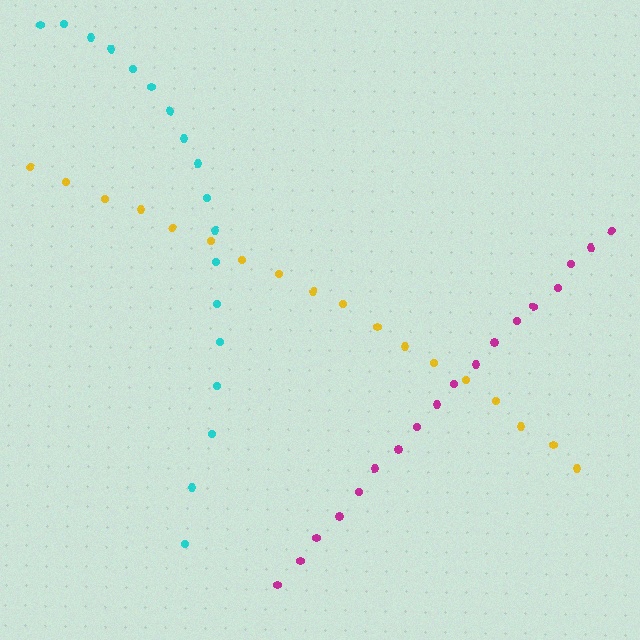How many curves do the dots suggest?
There are 3 distinct paths.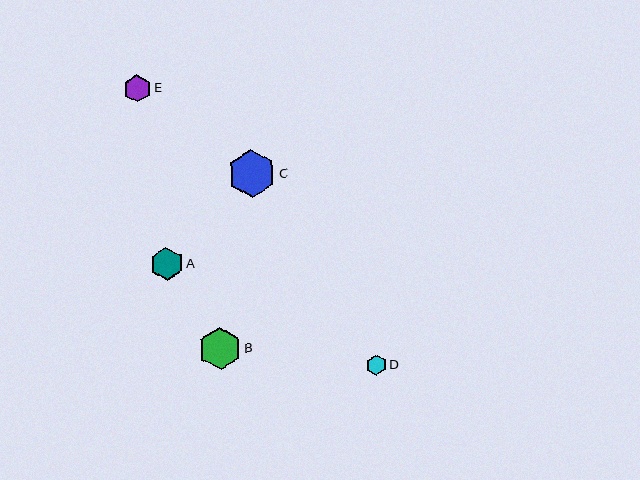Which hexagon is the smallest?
Hexagon D is the smallest with a size of approximately 20 pixels.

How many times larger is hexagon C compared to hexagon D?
Hexagon C is approximately 2.4 times the size of hexagon D.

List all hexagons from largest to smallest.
From largest to smallest: C, B, A, E, D.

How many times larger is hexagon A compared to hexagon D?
Hexagon A is approximately 1.6 times the size of hexagon D.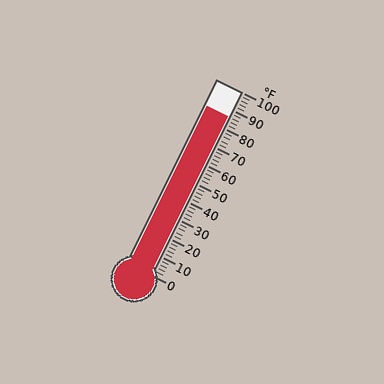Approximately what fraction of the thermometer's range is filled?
The thermometer is filled to approximately 85% of its range.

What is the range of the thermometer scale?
The thermometer scale ranges from 0°F to 100°F.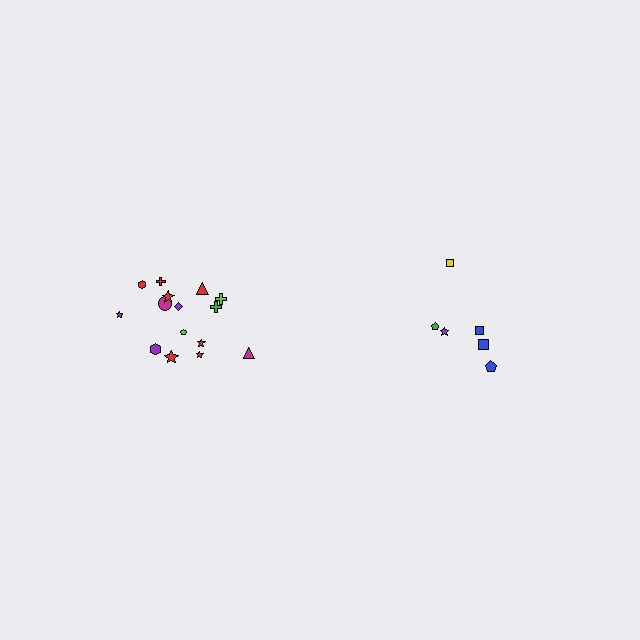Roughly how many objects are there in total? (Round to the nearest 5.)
Roughly 20 objects in total.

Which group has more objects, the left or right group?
The left group.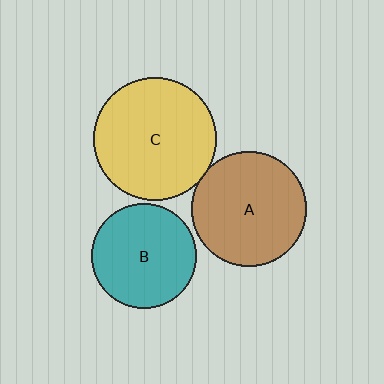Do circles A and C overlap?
Yes.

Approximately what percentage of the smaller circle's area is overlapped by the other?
Approximately 5%.